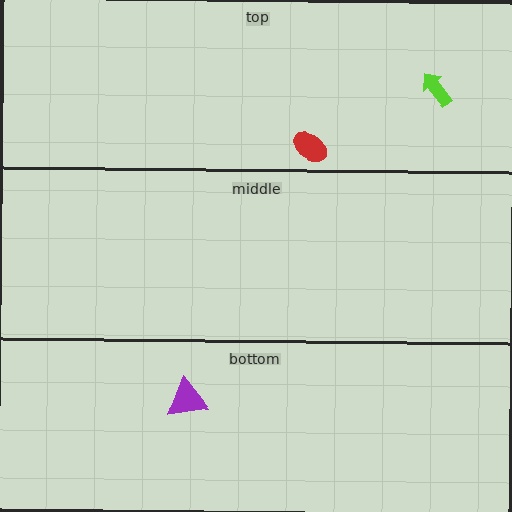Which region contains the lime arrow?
The top region.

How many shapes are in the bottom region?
1.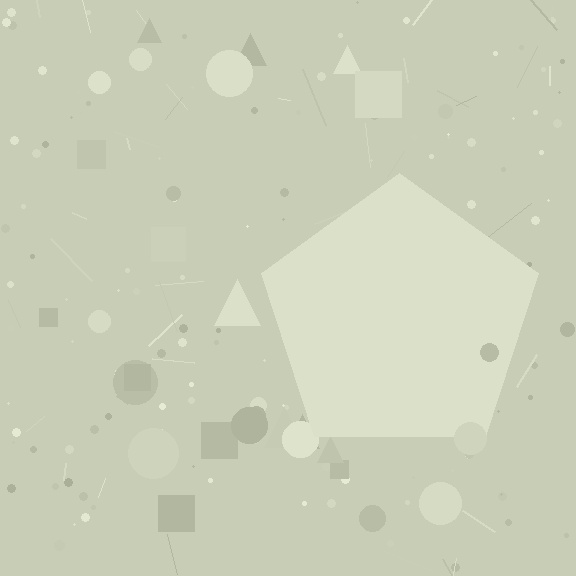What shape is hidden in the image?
A pentagon is hidden in the image.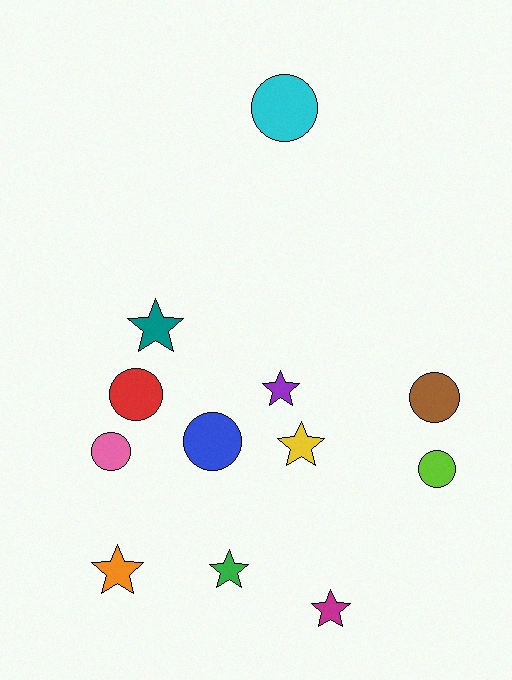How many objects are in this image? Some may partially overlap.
There are 12 objects.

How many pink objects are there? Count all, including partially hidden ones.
There is 1 pink object.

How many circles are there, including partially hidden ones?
There are 6 circles.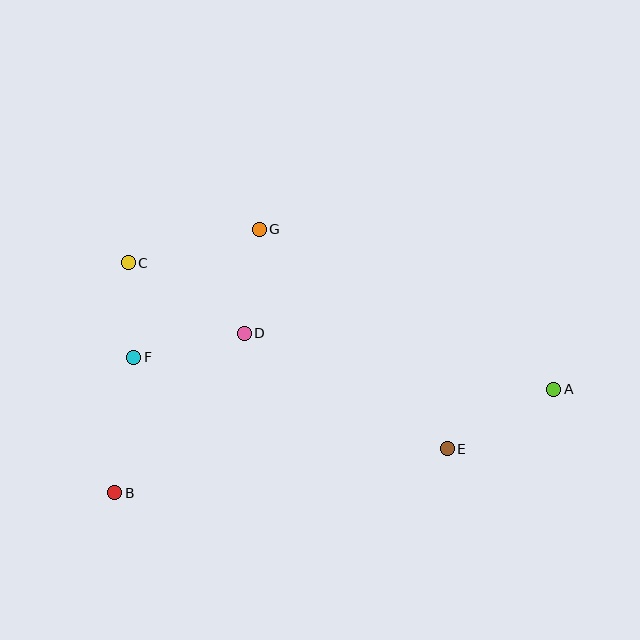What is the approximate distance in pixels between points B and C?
The distance between B and C is approximately 231 pixels.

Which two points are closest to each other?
Points C and F are closest to each other.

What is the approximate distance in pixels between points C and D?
The distance between C and D is approximately 136 pixels.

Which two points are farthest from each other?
Points A and B are farthest from each other.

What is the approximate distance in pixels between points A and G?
The distance between A and G is approximately 335 pixels.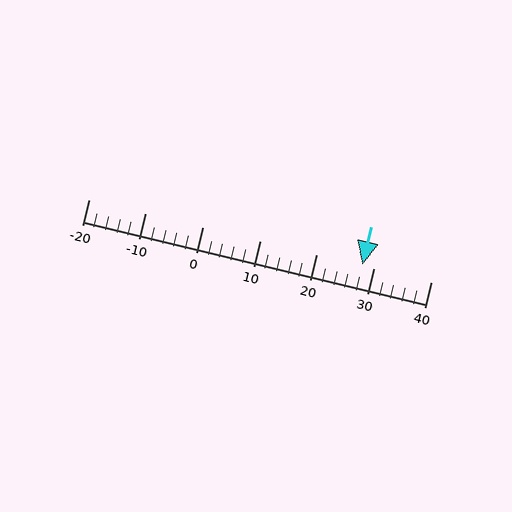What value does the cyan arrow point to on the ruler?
The cyan arrow points to approximately 28.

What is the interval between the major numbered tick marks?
The major tick marks are spaced 10 units apart.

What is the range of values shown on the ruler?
The ruler shows values from -20 to 40.